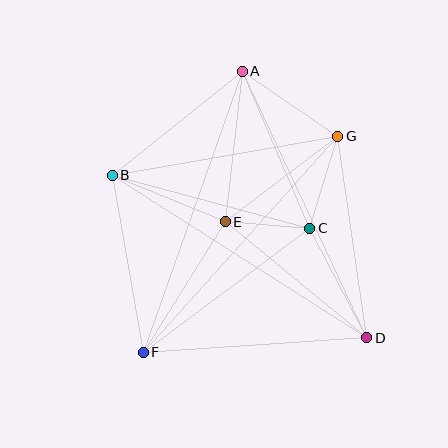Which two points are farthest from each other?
Points B and D are farthest from each other.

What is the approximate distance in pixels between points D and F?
The distance between D and F is approximately 224 pixels.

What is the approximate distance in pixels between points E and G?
The distance between E and G is approximately 141 pixels.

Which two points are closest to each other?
Points C and E are closest to each other.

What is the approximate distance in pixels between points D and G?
The distance between D and G is approximately 204 pixels.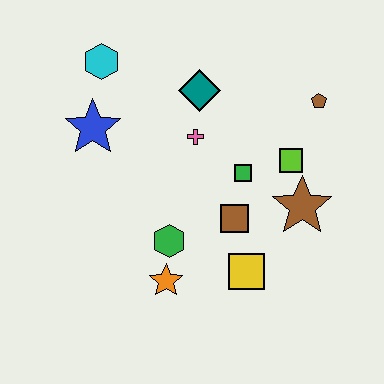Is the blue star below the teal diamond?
Yes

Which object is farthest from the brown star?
The cyan hexagon is farthest from the brown star.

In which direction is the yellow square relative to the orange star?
The yellow square is to the right of the orange star.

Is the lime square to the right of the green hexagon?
Yes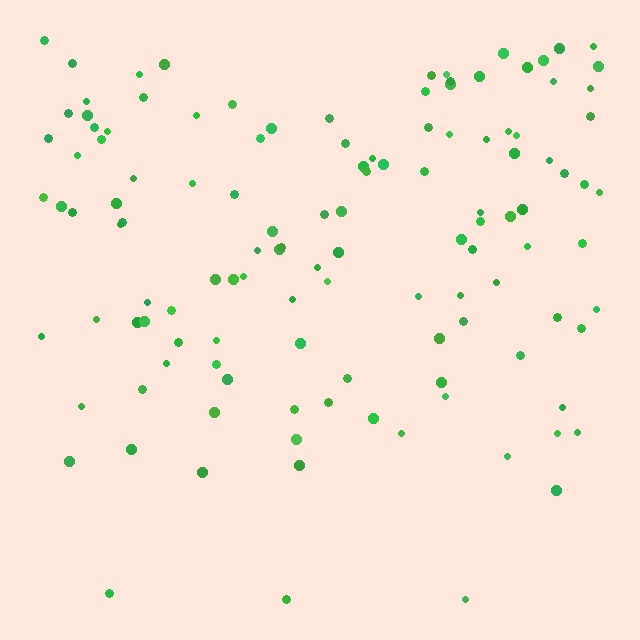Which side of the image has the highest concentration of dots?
The top.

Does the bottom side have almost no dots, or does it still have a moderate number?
Still a moderate number, just noticeably fewer than the top.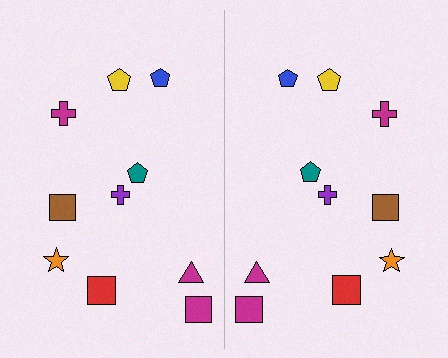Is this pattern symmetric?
Yes, this pattern has bilateral (reflection) symmetry.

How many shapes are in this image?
There are 20 shapes in this image.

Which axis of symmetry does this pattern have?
The pattern has a vertical axis of symmetry running through the center of the image.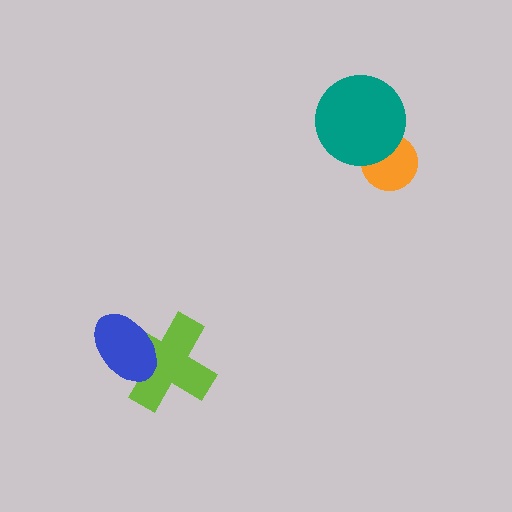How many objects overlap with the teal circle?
1 object overlaps with the teal circle.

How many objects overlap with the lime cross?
1 object overlaps with the lime cross.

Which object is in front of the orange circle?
The teal circle is in front of the orange circle.